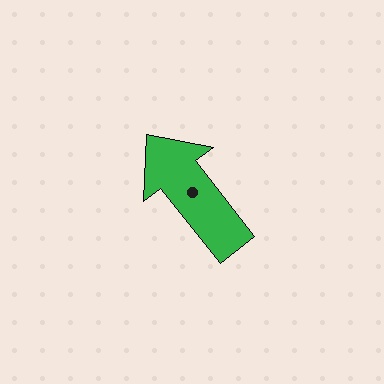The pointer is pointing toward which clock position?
Roughly 11 o'clock.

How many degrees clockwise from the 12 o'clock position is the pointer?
Approximately 322 degrees.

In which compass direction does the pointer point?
Northwest.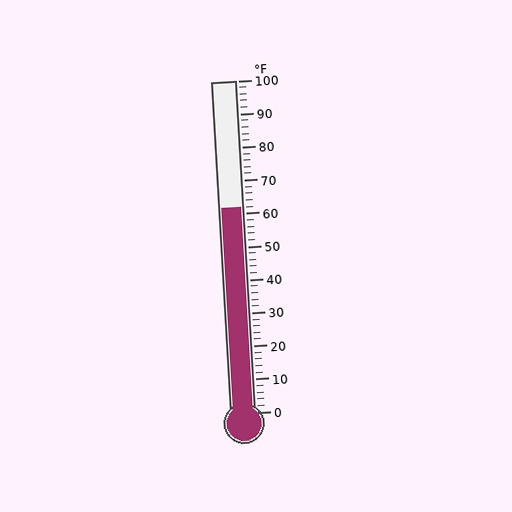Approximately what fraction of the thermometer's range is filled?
The thermometer is filled to approximately 60% of its range.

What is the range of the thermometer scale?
The thermometer scale ranges from 0°F to 100°F.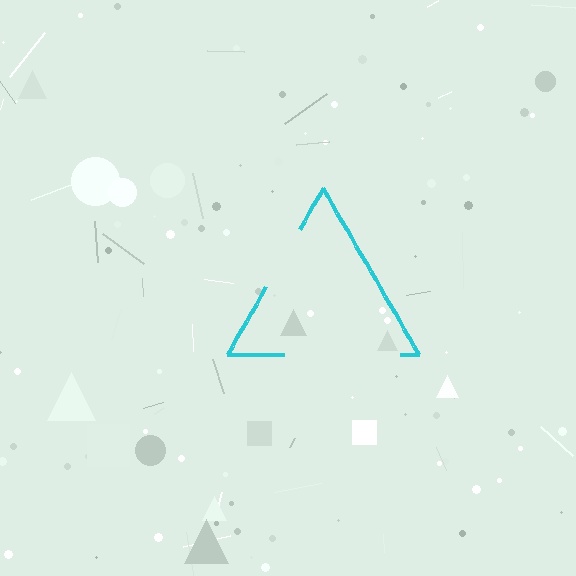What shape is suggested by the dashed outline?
The dashed outline suggests a triangle.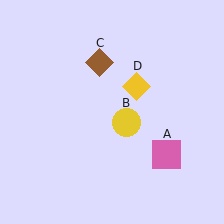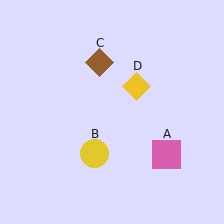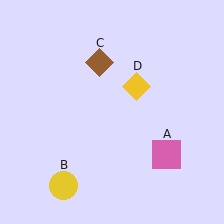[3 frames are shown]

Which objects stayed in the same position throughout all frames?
Pink square (object A) and brown diamond (object C) and yellow diamond (object D) remained stationary.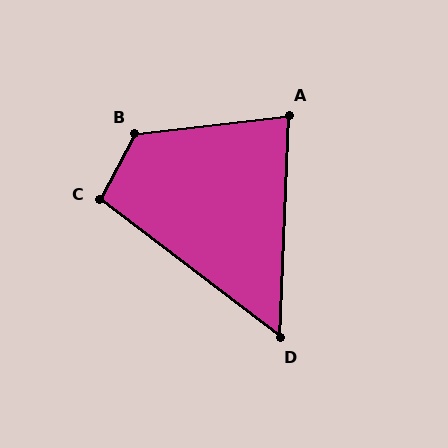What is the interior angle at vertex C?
Approximately 99 degrees (obtuse).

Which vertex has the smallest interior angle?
D, at approximately 55 degrees.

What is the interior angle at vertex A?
Approximately 81 degrees (acute).